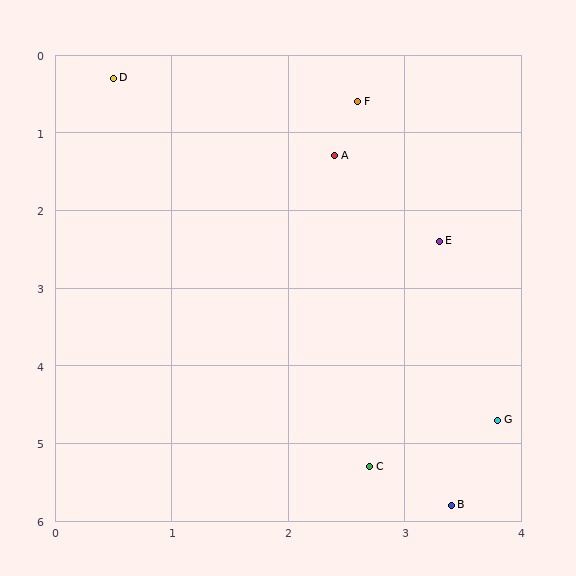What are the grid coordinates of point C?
Point C is at approximately (2.7, 5.3).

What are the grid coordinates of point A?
Point A is at approximately (2.4, 1.3).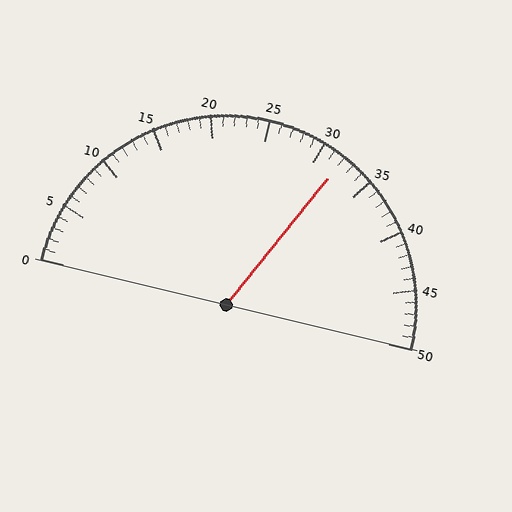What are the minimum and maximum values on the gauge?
The gauge ranges from 0 to 50.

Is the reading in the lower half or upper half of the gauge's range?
The reading is in the upper half of the range (0 to 50).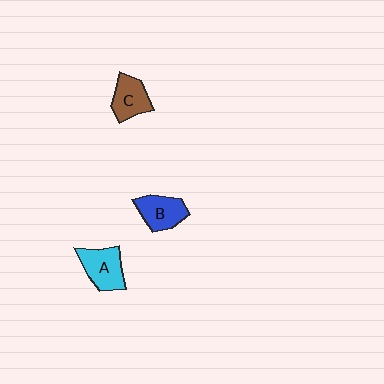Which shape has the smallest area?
Shape C (brown).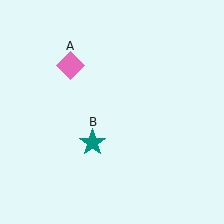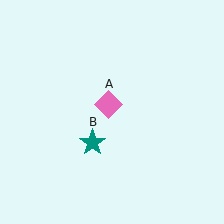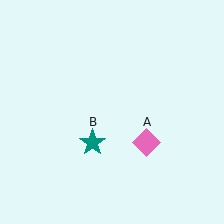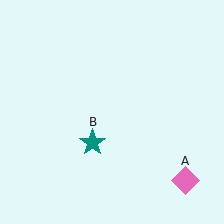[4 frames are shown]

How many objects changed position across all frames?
1 object changed position: pink diamond (object A).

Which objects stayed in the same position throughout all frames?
Teal star (object B) remained stationary.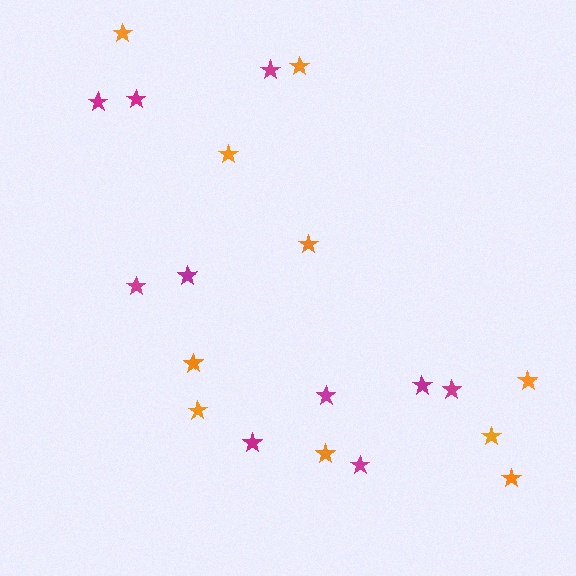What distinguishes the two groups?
There are 2 groups: one group of orange stars (10) and one group of magenta stars (10).